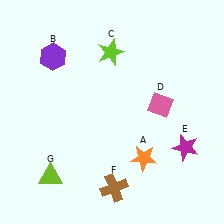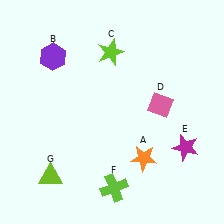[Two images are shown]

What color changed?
The cross (F) changed from brown in Image 1 to lime in Image 2.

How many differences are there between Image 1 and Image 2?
There is 1 difference between the two images.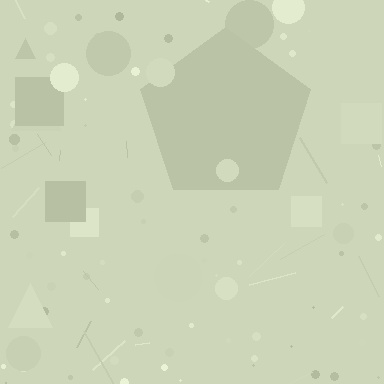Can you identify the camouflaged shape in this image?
The camouflaged shape is a pentagon.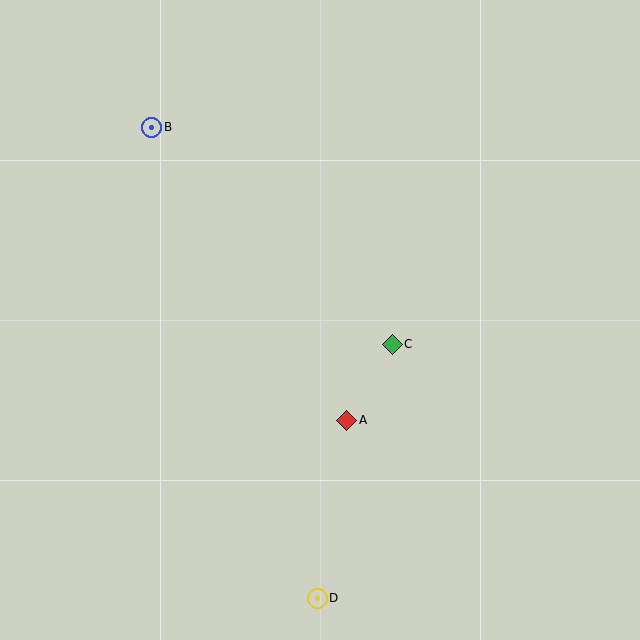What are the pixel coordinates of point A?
Point A is at (347, 420).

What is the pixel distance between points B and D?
The distance between B and D is 499 pixels.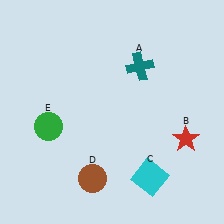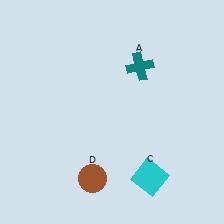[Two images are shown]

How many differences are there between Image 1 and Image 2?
There are 2 differences between the two images.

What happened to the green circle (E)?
The green circle (E) was removed in Image 2. It was in the bottom-left area of Image 1.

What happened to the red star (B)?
The red star (B) was removed in Image 2. It was in the bottom-right area of Image 1.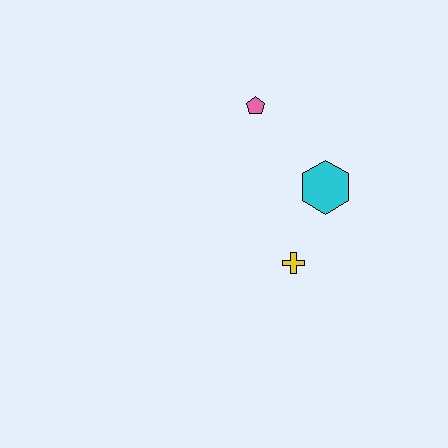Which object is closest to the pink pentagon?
The cyan hexagon is closest to the pink pentagon.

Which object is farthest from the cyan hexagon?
The pink pentagon is farthest from the cyan hexagon.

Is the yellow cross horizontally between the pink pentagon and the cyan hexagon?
Yes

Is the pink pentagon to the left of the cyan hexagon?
Yes